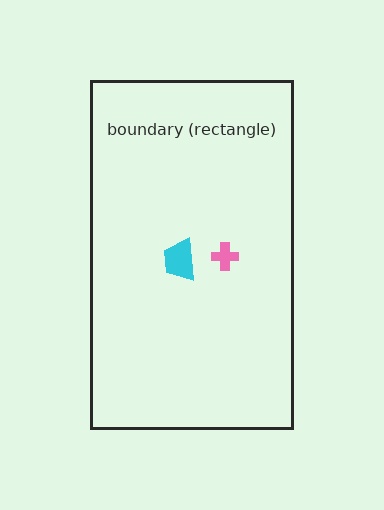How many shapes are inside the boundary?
2 inside, 0 outside.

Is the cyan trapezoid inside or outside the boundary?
Inside.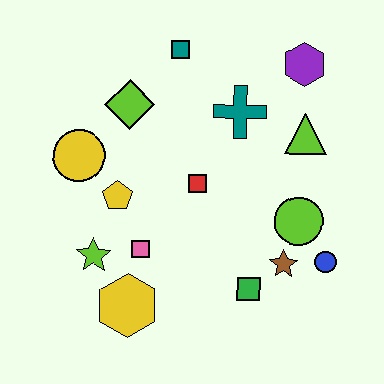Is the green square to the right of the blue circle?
No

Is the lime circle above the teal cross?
No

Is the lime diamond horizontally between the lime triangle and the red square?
No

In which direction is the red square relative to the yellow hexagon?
The red square is above the yellow hexagon.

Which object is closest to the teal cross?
The lime triangle is closest to the teal cross.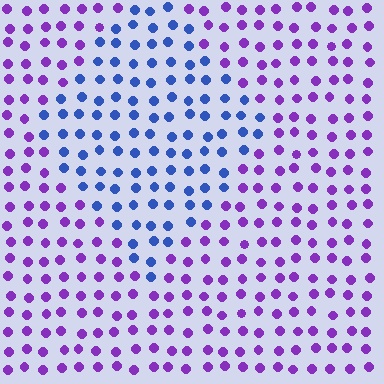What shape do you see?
I see a diamond.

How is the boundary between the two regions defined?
The boundary is defined purely by a slight shift in hue (about 54 degrees). Spacing, size, and orientation are identical on both sides.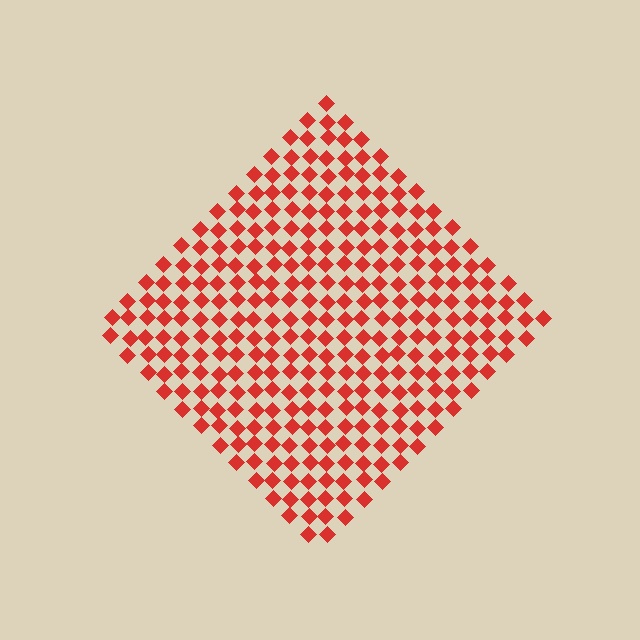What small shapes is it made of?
It is made of small diamonds.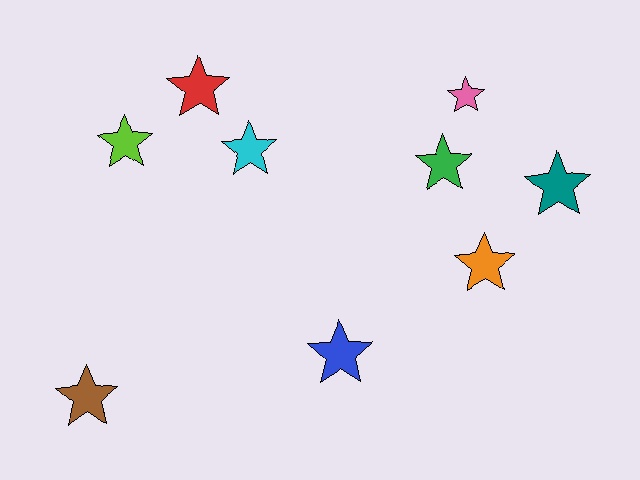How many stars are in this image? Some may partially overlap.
There are 9 stars.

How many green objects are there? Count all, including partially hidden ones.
There is 1 green object.